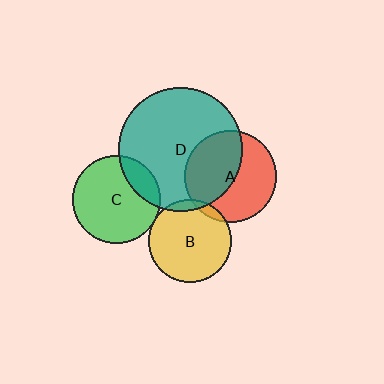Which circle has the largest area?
Circle D (teal).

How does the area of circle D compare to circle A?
Approximately 1.8 times.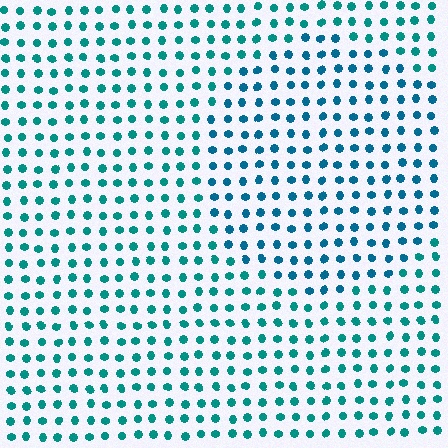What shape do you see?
I see a circle.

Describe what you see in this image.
The image is filled with small teal elements in a uniform arrangement. A circle-shaped region is visible where the elements are tinted to a slightly different hue, forming a subtle color boundary.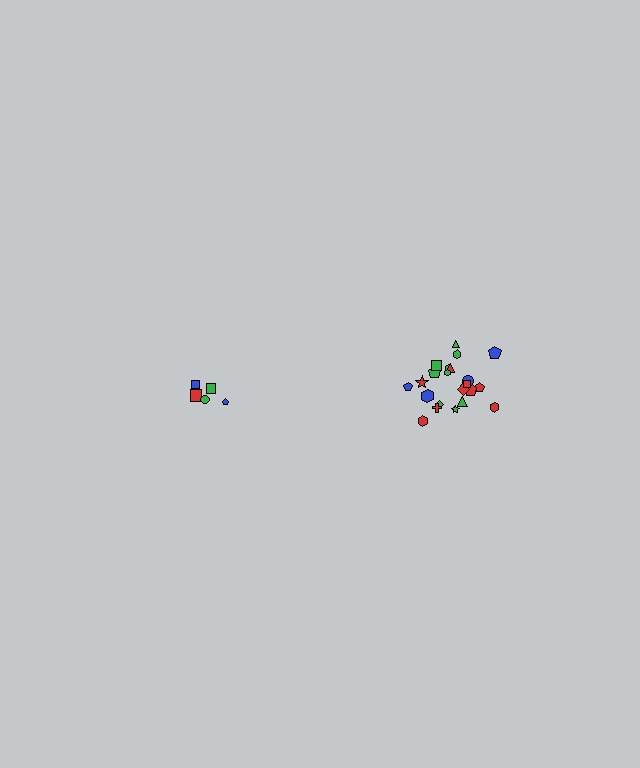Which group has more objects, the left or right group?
The right group.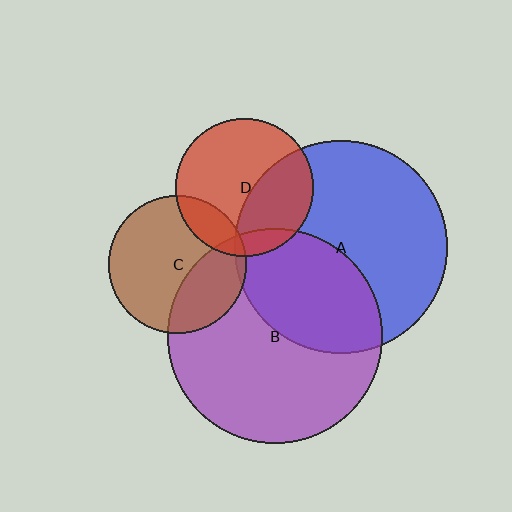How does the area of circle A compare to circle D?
Approximately 2.4 times.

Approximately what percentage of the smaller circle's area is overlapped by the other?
Approximately 40%.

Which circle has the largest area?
Circle B (purple).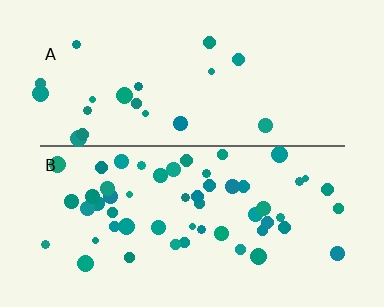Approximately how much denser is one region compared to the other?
Approximately 2.7× — region B over region A.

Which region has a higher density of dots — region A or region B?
B (the bottom).